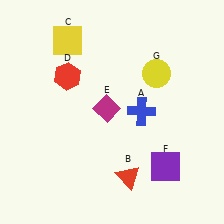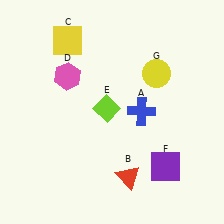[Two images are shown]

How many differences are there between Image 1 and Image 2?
There are 2 differences between the two images.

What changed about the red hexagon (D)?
In Image 1, D is red. In Image 2, it changed to pink.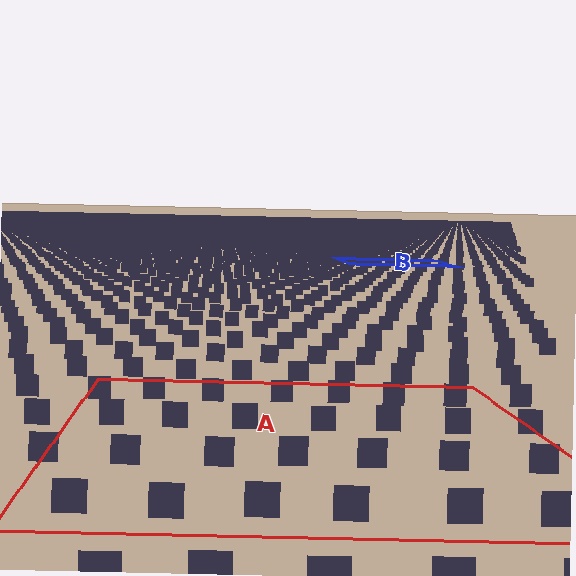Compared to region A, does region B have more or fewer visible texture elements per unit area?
Region B has more texture elements per unit area — they are packed more densely because it is farther away.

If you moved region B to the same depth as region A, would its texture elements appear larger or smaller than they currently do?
They would appear larger. At a closer depth, the same texture elements are projected at a bigger on-screen size.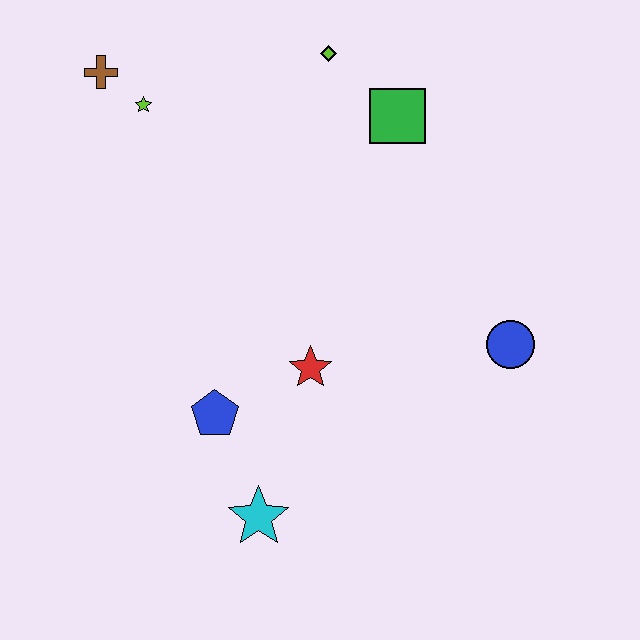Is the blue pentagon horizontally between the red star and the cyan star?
No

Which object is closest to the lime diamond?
The green square is closest to the lime diamond.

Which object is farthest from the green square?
The cyan star is farthest from the green square.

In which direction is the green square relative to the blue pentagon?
The green square is above the blue pentagon.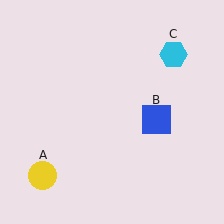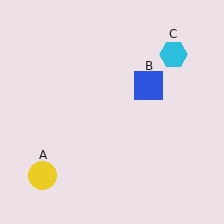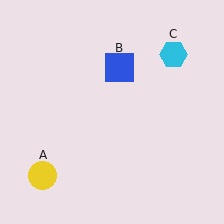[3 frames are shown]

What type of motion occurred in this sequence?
The blue square (object B) rotated counterclockwise around the center of the scene.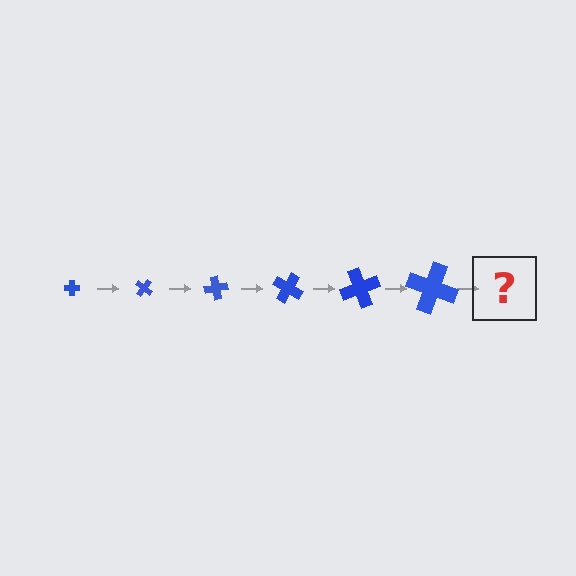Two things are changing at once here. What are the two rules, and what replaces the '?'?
The two rules are that the cross grows larger each step and it rotates 40 degrees each step. The '?' should be a cross, larger than the previous one and rotated 240 degrees from the start.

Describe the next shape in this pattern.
It should be a cross, larger than the previous one and rotated 240 degrees from the start.